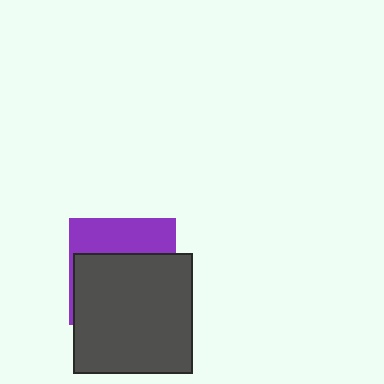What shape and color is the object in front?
The object in front is a dark gray square.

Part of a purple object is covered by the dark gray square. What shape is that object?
It is a square.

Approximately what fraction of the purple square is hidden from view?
Roughly 64% of the purple square is hidden behind the dark gray square.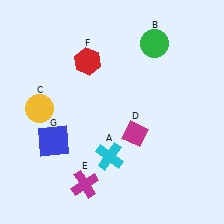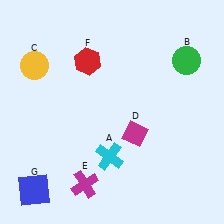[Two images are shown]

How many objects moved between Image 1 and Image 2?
3 objects moved between the two images.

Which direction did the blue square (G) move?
The blue square (G) moved down.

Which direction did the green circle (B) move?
The green circle (B) moved right.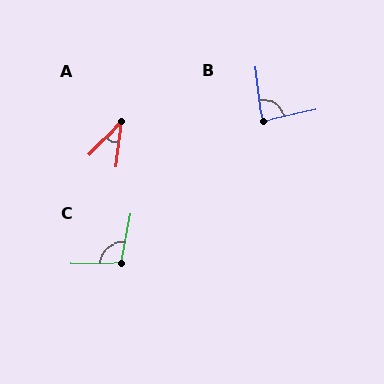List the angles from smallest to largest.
A (38°), B (85°), C (101°).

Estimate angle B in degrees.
Approximately 85 degrees.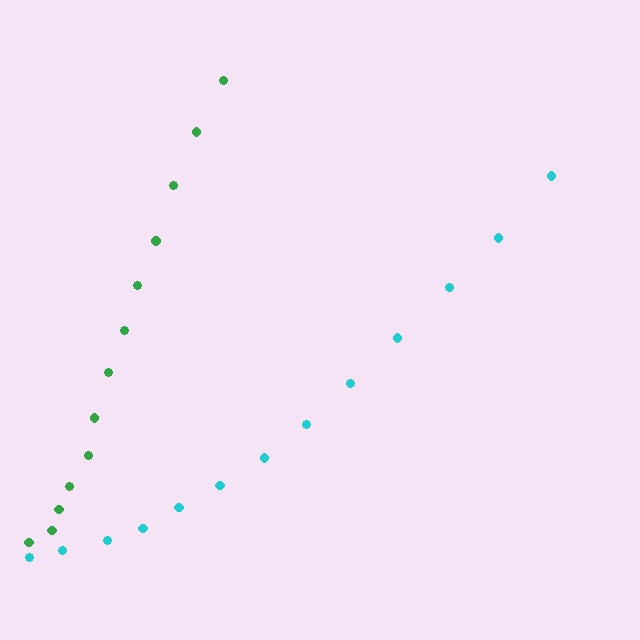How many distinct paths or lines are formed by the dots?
There are 2 distinct paths.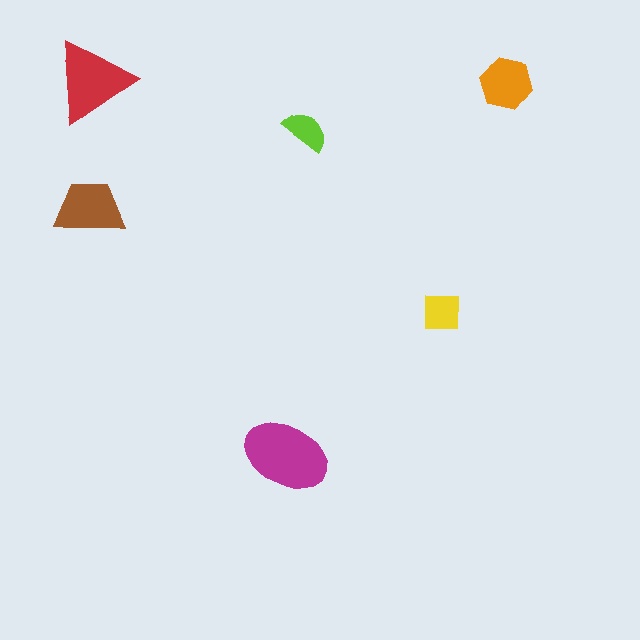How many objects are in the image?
There are 6 objects in the image.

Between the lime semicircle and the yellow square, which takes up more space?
The yellow square.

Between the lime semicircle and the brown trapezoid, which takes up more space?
The brown trapezoid.